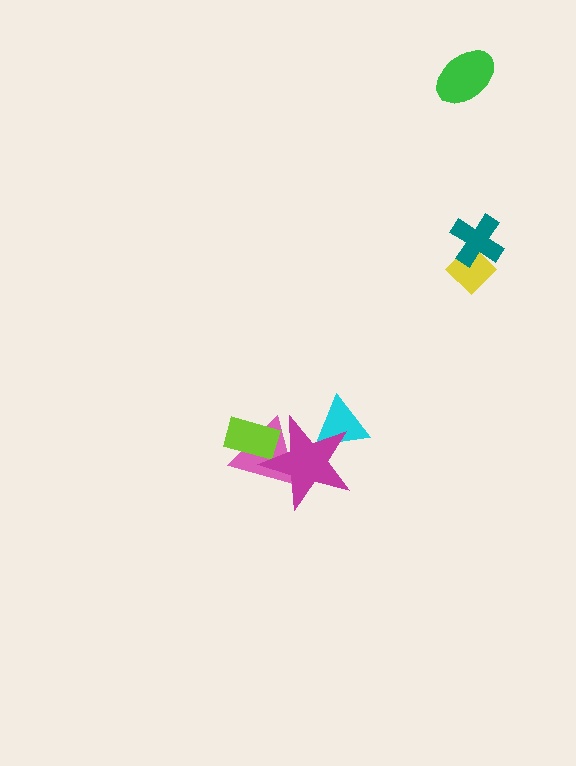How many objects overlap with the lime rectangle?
2 objects overlap with the lime rectangle.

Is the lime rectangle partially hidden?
Yes, it is partially covered by another shape.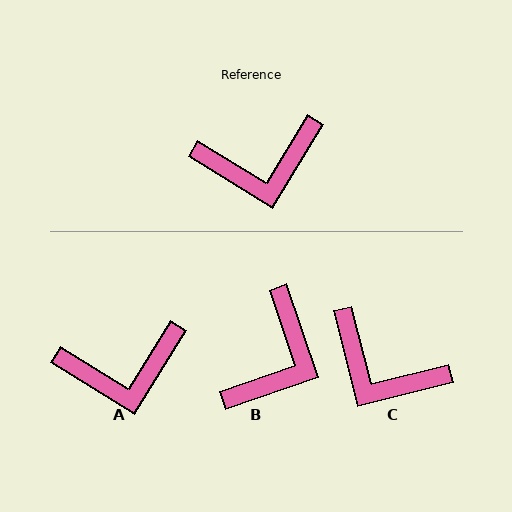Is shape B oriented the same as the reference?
No, it is off by about 50 degrees.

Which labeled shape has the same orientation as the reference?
A.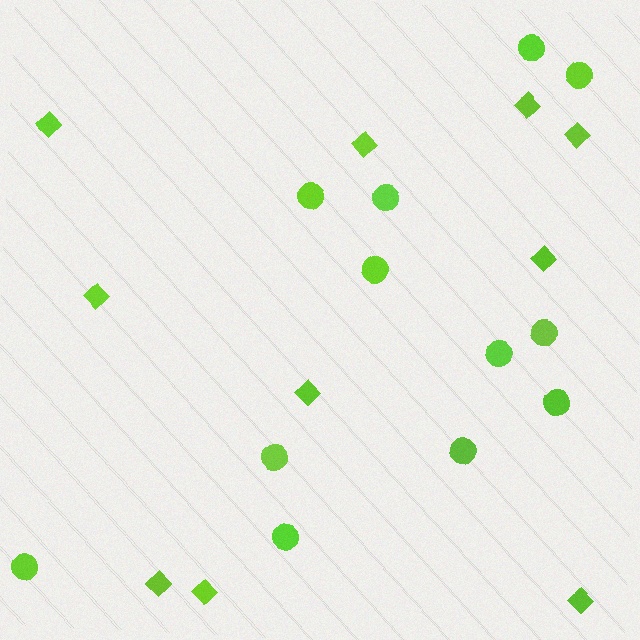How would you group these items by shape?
There are 2 groups: one group of diamonds (10) and one group of circles (12).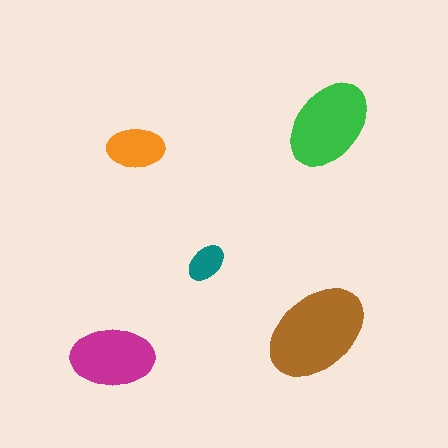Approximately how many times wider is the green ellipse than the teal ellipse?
About 2.5 times wider.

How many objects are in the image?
There are 5 objects in the image.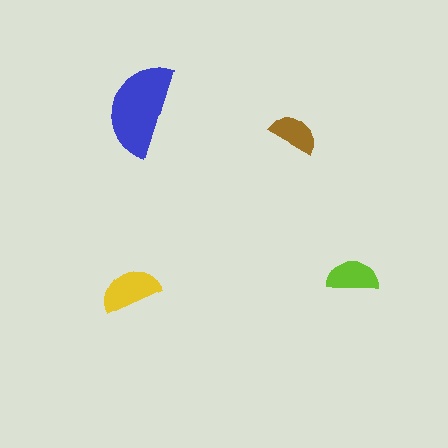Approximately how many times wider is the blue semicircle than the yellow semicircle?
About 1.5 times wider.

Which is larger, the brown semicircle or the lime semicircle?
The lime one.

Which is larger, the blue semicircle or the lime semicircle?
The blue one.